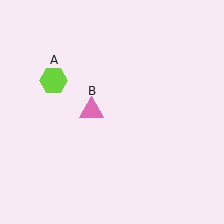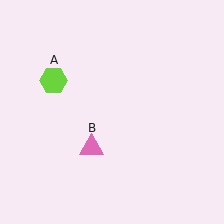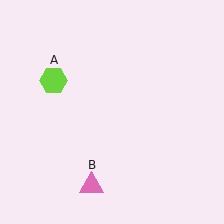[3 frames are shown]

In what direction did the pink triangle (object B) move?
The pink triangle (object B) moved down.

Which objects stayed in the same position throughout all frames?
Lime hexagon (object A) remained stationary.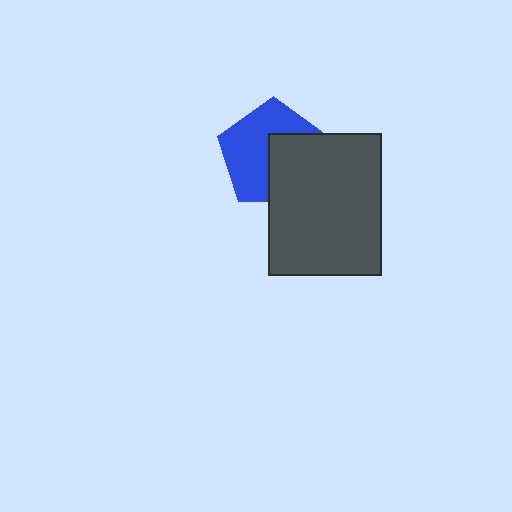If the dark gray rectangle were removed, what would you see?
You would see the complete blue pentagon.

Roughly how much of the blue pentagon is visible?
About half of it is visible (roughly 57%).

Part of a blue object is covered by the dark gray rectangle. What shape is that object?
It is a pentagon.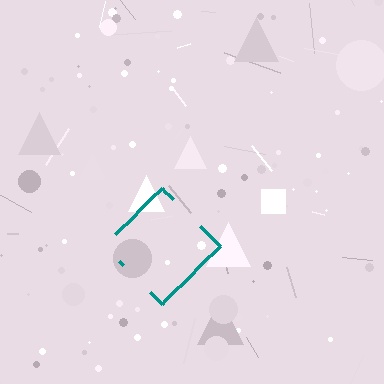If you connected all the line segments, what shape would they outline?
They would outline a diamond.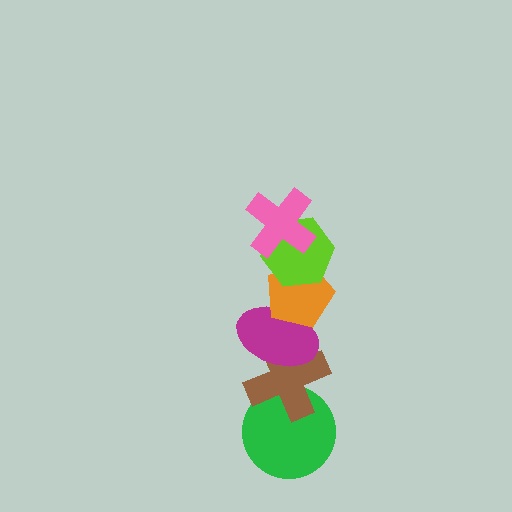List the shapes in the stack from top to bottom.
From top to bottom: the pink cross, the lime hexagon, the orange pentagon, the magenta ellipse, the brown cross, the green circle.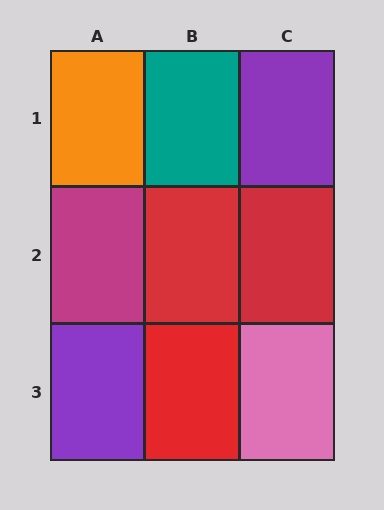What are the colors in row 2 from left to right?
Magenta, red, red.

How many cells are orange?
1 cell is orange.